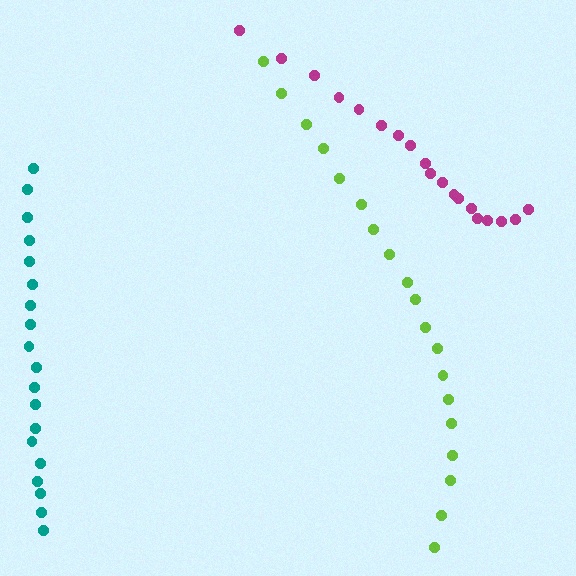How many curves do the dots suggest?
There are 3 distinct paths.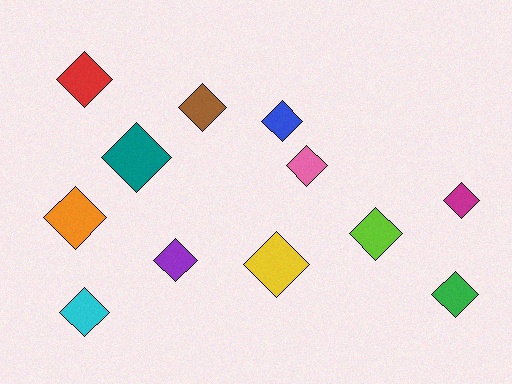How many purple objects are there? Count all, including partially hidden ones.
There is 1 purple object.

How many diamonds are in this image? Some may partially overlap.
There are 12 diamonds.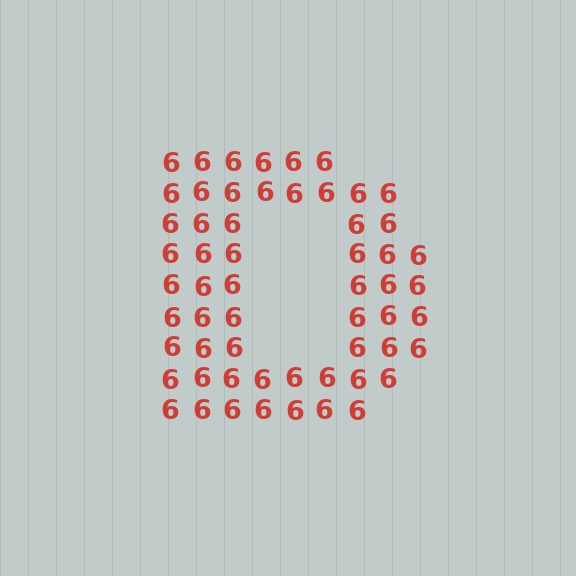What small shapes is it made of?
It is made of small digit 6's.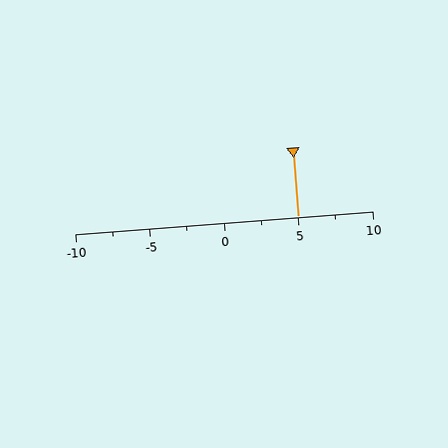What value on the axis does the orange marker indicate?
The marker indicates approximately 5.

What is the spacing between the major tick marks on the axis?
The major ticks are spaced 5 apart.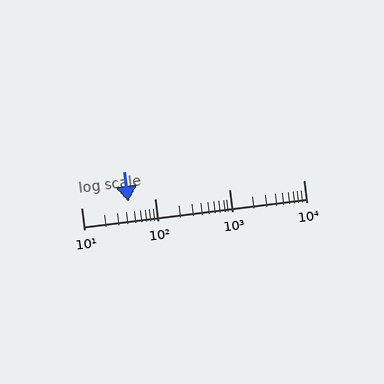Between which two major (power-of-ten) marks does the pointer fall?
The pointer is between 10 and 100.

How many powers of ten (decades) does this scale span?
The scale spans 3 decades, from 10 to 10000.